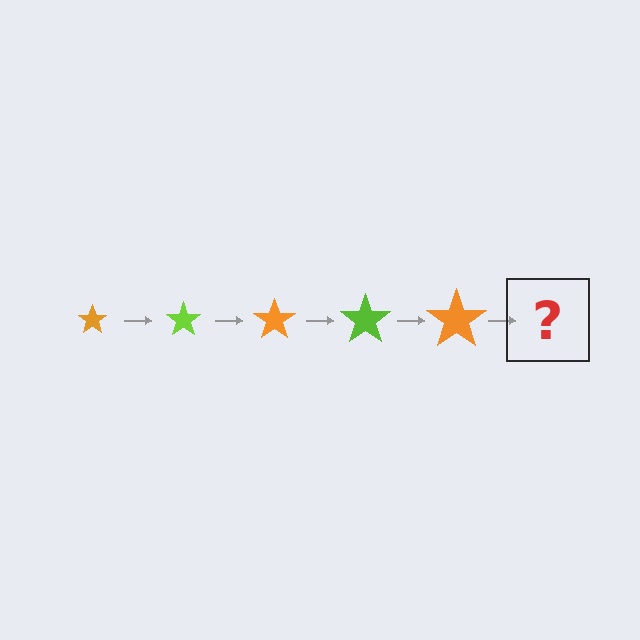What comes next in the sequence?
The next element should be a lime star, larger than the previous one.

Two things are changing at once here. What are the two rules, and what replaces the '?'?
The two rules are that the star grows larger each step and the color cycles through orange and lime. The '?' should be a lime star, larger than the previous one.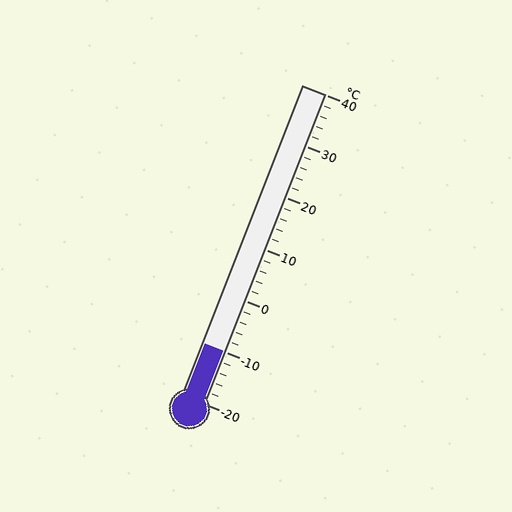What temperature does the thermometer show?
The thermometer shows approximately -10°C.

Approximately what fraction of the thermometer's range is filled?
The thermometer is filled to approximately 15% of its range.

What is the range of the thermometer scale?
The thermometer scale ranges from -20°C to 40°C.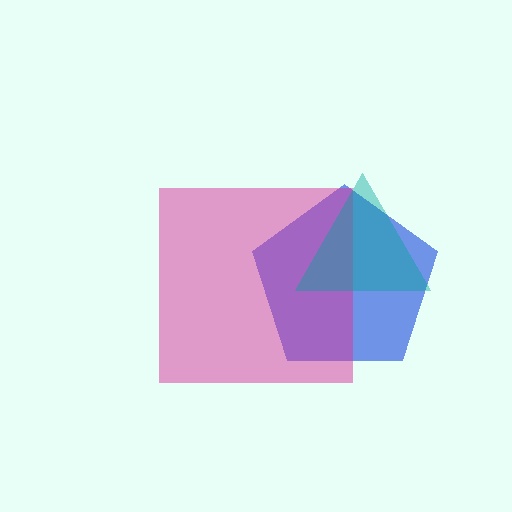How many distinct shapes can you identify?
There are 3 distinct shapes: a blue pentagon, a magenta square, a teal triangle.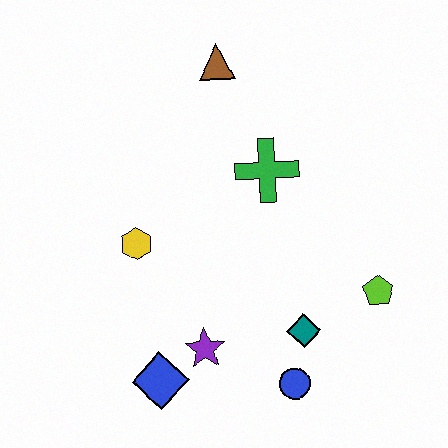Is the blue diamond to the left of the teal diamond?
Yes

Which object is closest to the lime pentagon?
The teal diamond is closest to the lime pentagon.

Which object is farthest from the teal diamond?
The brown triangle is farthest from the teal diamond.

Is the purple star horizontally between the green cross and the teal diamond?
No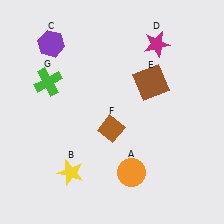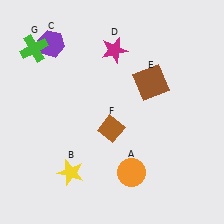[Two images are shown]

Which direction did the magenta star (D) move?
The magenta star (D) moved left.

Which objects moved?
The objects that moved are: the magenta star (D), the green cross (G).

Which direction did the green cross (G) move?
The green cross (G) moved up.